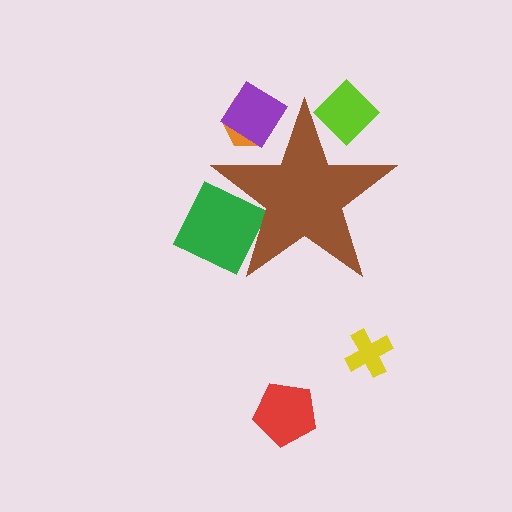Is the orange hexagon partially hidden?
Yes, the orange hexagon is partially hidden behind the brown star.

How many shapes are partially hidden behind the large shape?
4 shapes are partially hidden.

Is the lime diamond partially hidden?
Yes, the lime diamond is partially hidden behind the brown star.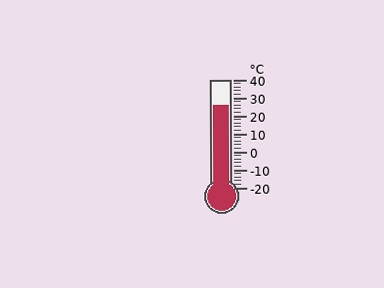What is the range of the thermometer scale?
The thermometer scale ranges from -20°C to 40°C.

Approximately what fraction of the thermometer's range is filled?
The thermometer is filled to approximately 75% of its range.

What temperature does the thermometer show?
The thermometer shows approximately 26°C.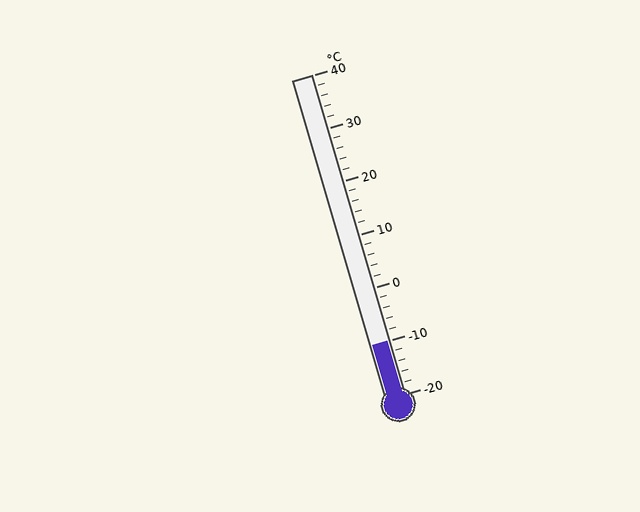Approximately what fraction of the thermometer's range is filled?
The thermometer is filled to approximately 15% of its range.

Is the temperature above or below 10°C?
The temperature is below 10°C.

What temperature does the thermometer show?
The thermometer shows approximately -10°C.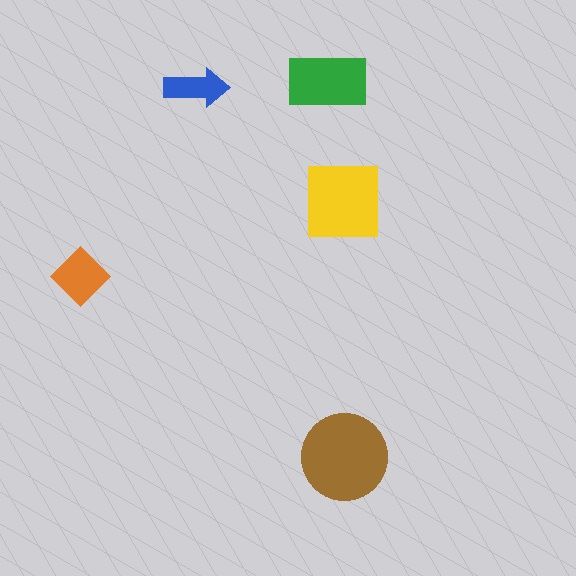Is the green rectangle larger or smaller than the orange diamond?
Larger.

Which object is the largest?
The brown circle.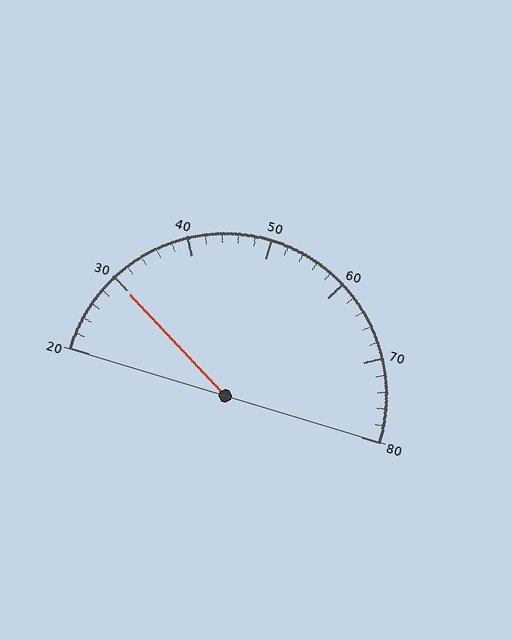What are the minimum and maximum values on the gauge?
The gauge ranges from 20 to 80.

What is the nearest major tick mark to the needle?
The nearest major tick mark is 30.